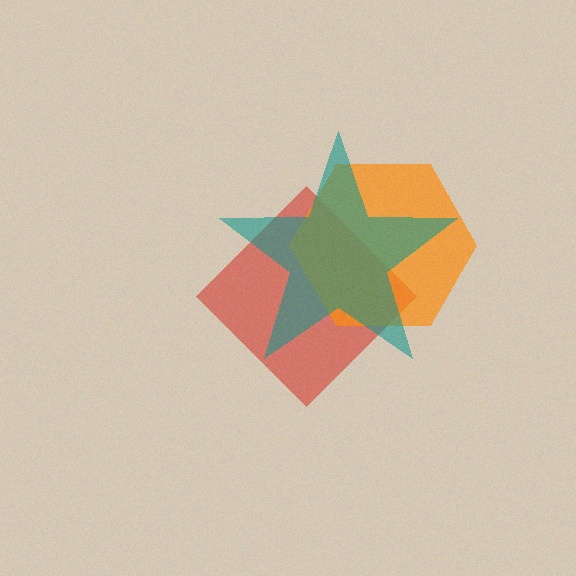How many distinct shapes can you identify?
There are 3 distinct shapes: a red diamond, an orange hexagon, a teal star.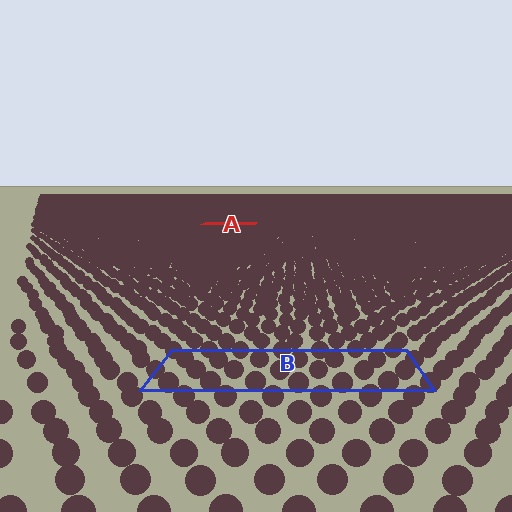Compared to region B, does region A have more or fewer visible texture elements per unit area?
Region A has more texture elements per unit area — they are packed more densely because it is farther away.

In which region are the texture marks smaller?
The texture marks are smaller in region A, because it is farther away.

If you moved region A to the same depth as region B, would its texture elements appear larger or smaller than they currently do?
They would appear larger. At a closer depth, the same texture elements are projected at a bigger on-screen size.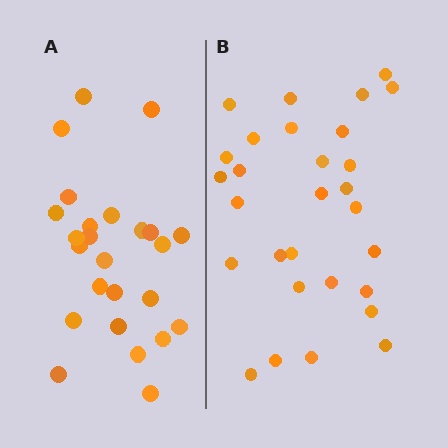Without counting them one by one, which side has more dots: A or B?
Region B (the right region) has more dots.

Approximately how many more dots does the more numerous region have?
Region B has about 4 more dots than region A.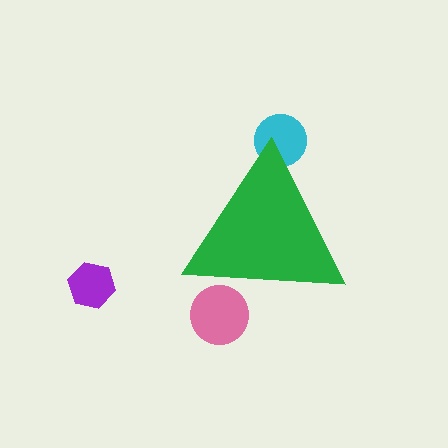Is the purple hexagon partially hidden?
No, the purple hexagon is fully visible.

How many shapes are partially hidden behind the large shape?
2 shapes are partially hidden.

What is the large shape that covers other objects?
A green triangle.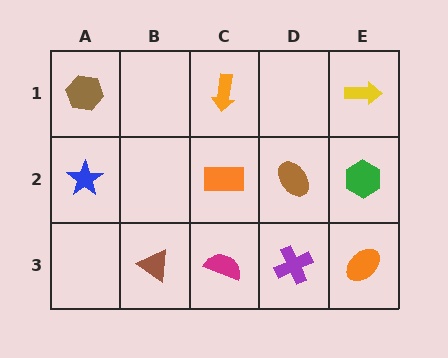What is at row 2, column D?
A brown ellipse.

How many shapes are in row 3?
4 shapes.